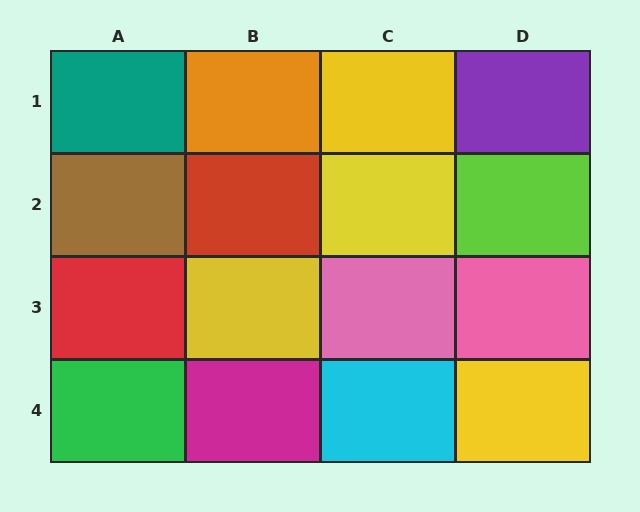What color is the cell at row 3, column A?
Red.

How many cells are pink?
2 cells are pink.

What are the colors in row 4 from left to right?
Green, magenta, cyan, yellow.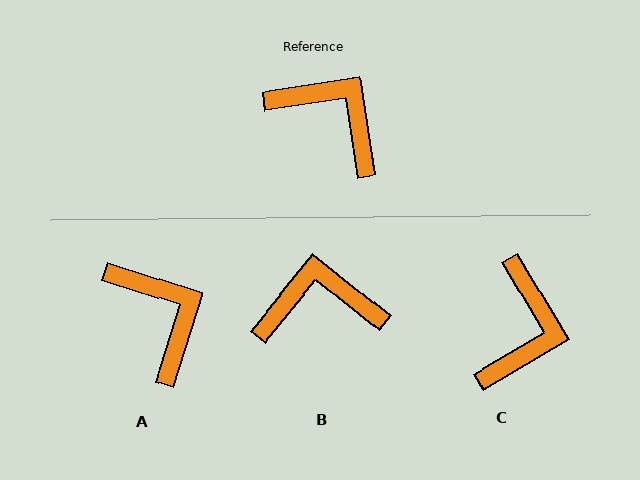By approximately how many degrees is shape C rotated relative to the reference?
Approximately 68 degrees clockwise.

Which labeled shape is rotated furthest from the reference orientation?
C, about 68 degrees away.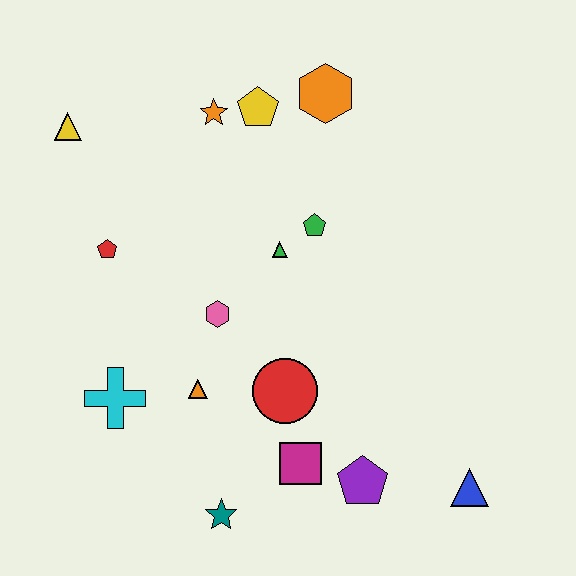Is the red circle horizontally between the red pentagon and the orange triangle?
No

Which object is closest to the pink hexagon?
The orange triangle is closest to the pink hexagon.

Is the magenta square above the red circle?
No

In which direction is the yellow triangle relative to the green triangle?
The yellow triangle is to the left of the green triangle.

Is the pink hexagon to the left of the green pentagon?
Yes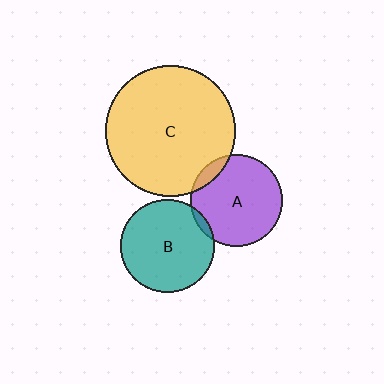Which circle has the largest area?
Circle C (yellow).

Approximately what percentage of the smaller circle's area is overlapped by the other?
Approximately 10%.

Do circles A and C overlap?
Yes.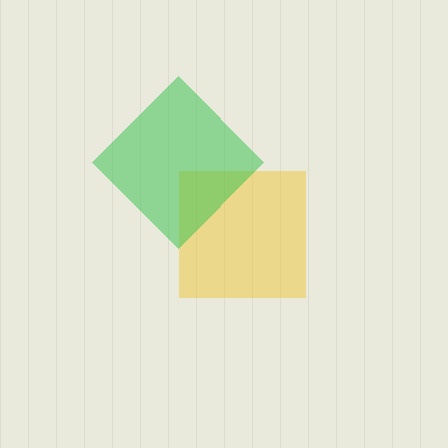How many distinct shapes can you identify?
There are 2 distinct shapes: a yellow square, a green diamond.